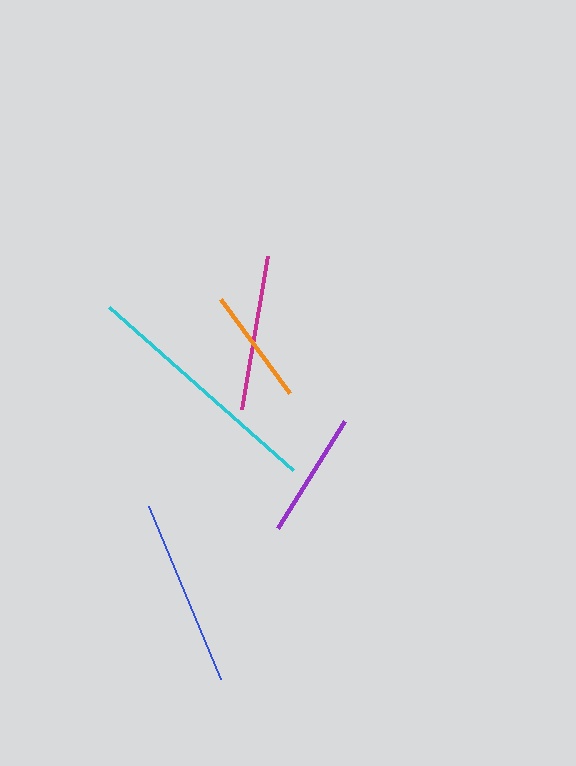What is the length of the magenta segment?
The magenta segment is approximately 156 pixels long.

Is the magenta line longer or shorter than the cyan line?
The cyan line is longer than the magenta line.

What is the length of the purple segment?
The purple segment is approximately 127 pixels long.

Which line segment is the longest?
The cyan line is the longest at approximately 246 pixels.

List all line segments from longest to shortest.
From longest to shortest: cyan, blue, magenta, purple, orange.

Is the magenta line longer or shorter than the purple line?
The magenta line is longer than the purple line.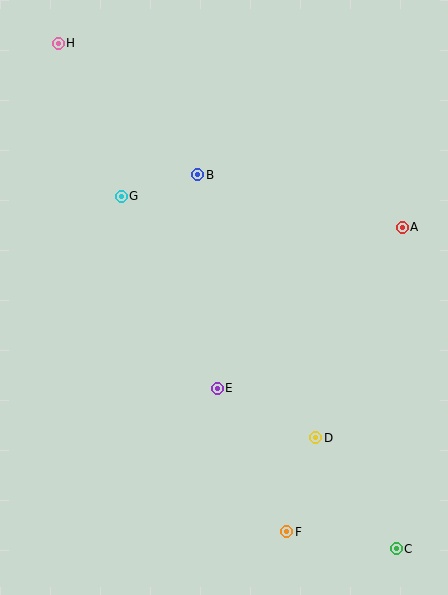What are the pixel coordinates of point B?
Point B is at (198, 175).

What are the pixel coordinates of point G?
Point G is at (121, 196).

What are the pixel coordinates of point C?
Point C is at (396, 549).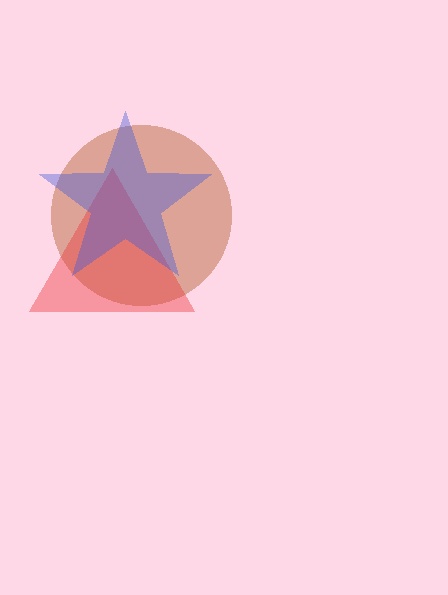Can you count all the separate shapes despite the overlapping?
Yes, there are 3 separate shapes.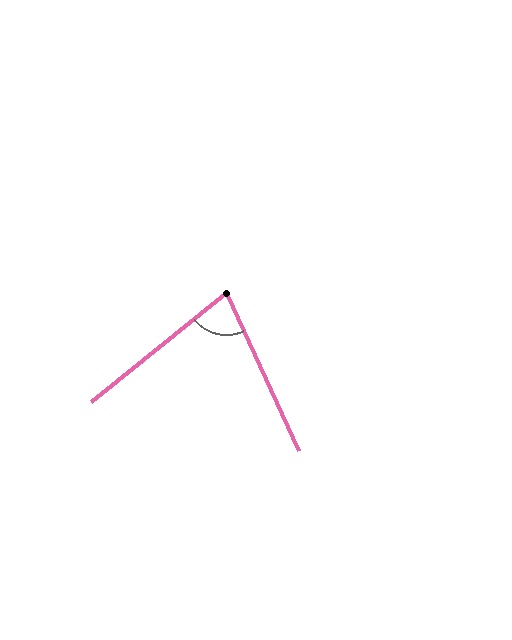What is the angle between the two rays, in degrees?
Approximately 76 degrees.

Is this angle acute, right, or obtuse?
It is acute.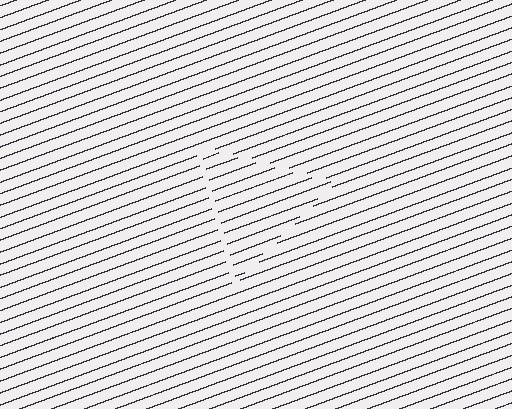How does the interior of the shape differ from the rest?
The interior of the shape contains the same grating, shifted by half a period — the contour is defined by the phase discontinuity where line-ends from the inner and outer gratings abut.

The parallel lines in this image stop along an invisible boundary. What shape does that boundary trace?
An illusory triangle. The interior of the shape contains the same grating, shifted by half a period — the contour is defined by the phase discontinuity where line-ends from the inner and outer gratings abut.